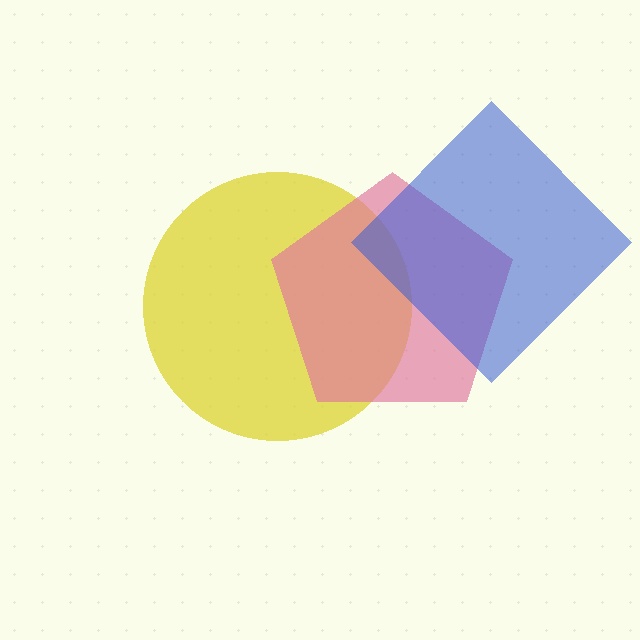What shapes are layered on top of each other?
The layered shapes are: a yellow circle, a pink pentagon, a blue diamond.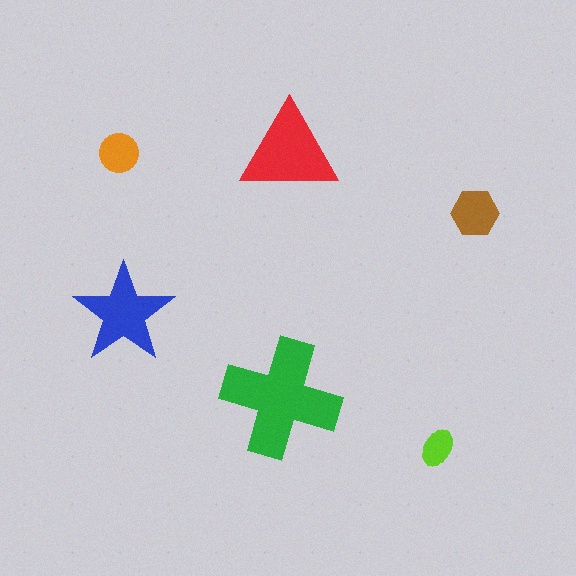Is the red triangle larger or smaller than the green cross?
Smaller.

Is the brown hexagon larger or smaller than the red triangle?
Smaller.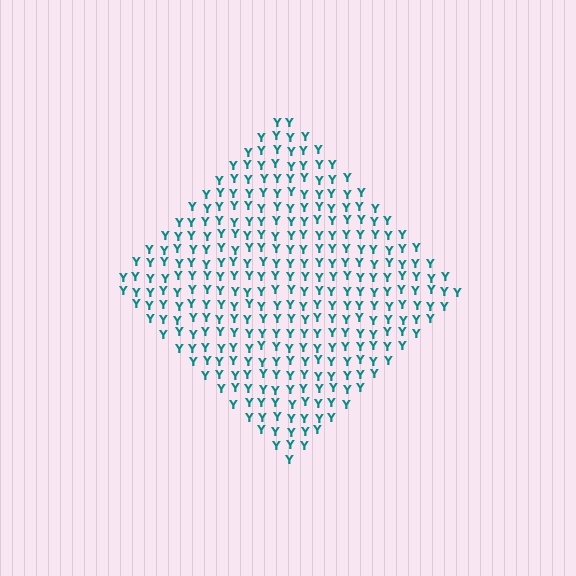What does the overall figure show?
The overall figure shows a diamond.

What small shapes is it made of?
It is made of small letter Y's.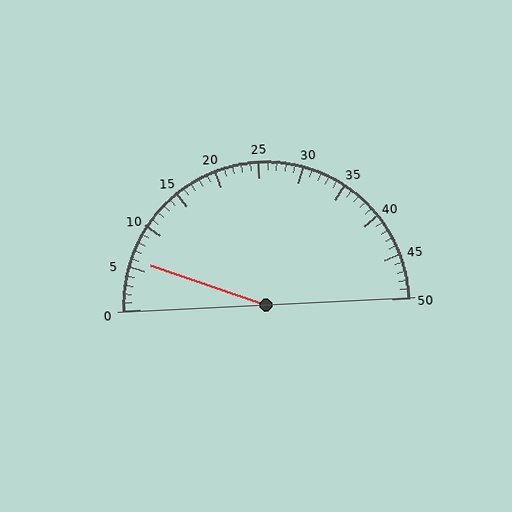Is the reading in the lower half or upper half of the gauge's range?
The reading is in the lower half of the range (0 to 50).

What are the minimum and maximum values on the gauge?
The gauge ranges from 0 to 50.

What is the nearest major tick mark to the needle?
The nearest major tick mark is 5.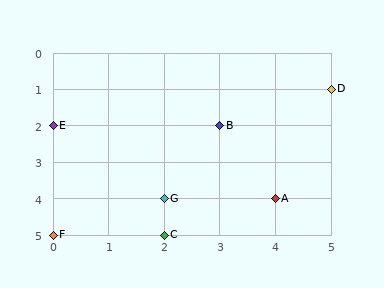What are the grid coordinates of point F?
Point F is at grid coordinates (0, 5).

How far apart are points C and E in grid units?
Points C and E are 2 columns and 3 rows apart (about 3.6 grid units diagonally).